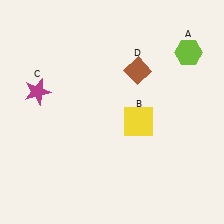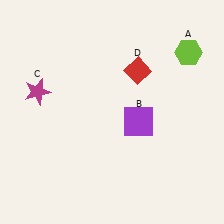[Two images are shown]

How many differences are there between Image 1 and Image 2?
There are 2 differences between the two images.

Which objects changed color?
B changed from yellow to purple. D changed from brown to red.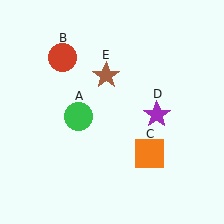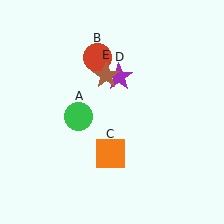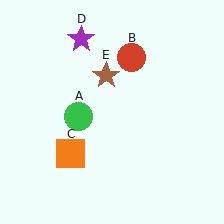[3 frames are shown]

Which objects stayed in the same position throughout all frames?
Green circle (object A) and brown star (object E) remained stationary.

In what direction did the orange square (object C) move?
The orange square (object C) moved left.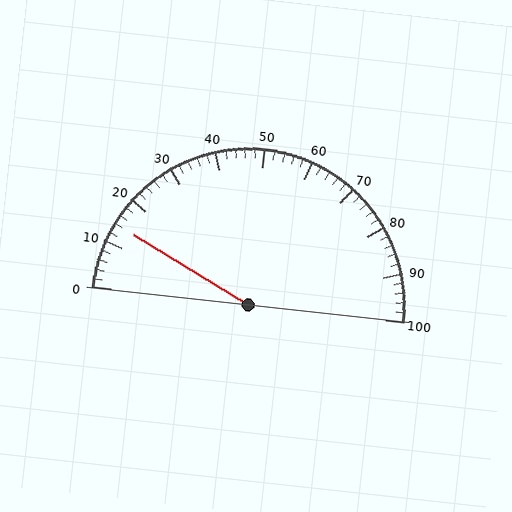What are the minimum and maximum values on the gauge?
The gauge ranges from 0 to 100.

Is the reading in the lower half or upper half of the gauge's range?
The reading is in the lower half of the range (0 to 100).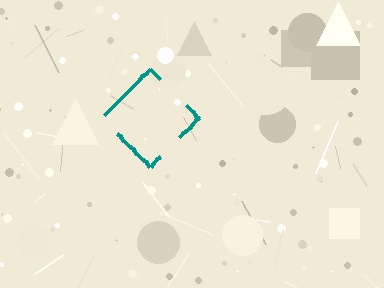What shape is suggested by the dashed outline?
The dashed outline suggests a diamond.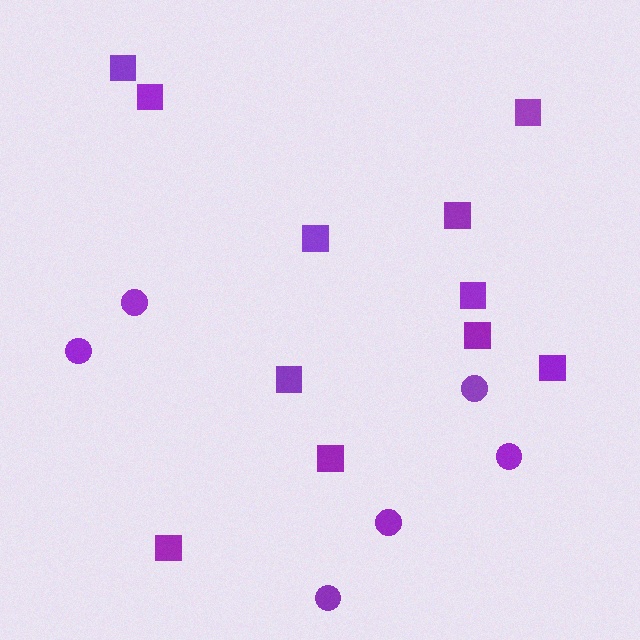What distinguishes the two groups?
There are 2 groups: one group of circles (6) and one group of squares (11).